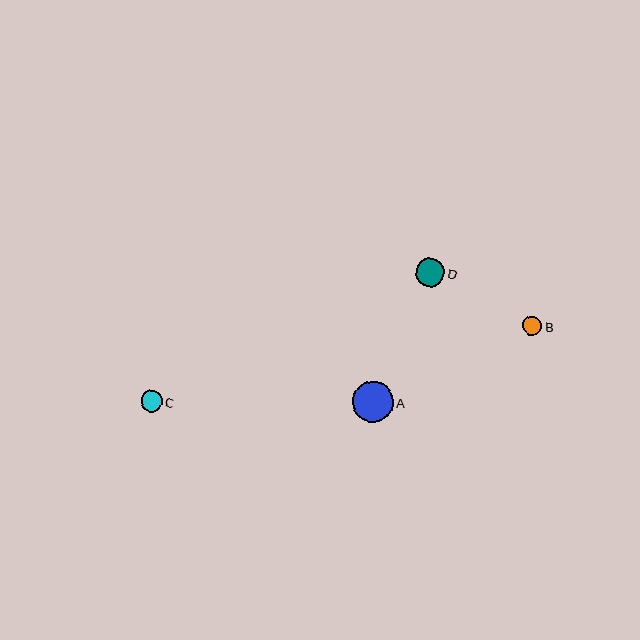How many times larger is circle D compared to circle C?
Circle D is approximately 1.4 times the size of circle C.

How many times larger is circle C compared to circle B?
Circle C is approximately 1.1 times the size of circle B.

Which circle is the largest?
Circle A is the largest with a size of approximately 41 pixels.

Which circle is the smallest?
Circle B is the smallest with a size of approximately 19 pixels.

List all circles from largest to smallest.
From largest to smallest: A, D, C, B.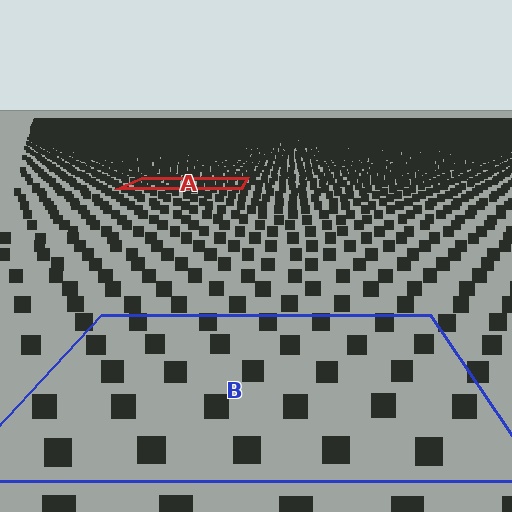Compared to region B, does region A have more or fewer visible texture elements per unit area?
Region A has more texture elements per unit area — they are packed more densely because it is farther away.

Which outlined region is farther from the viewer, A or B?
Region A is farther from the viewer — the texture elements inside it appear smaller and more densely packed.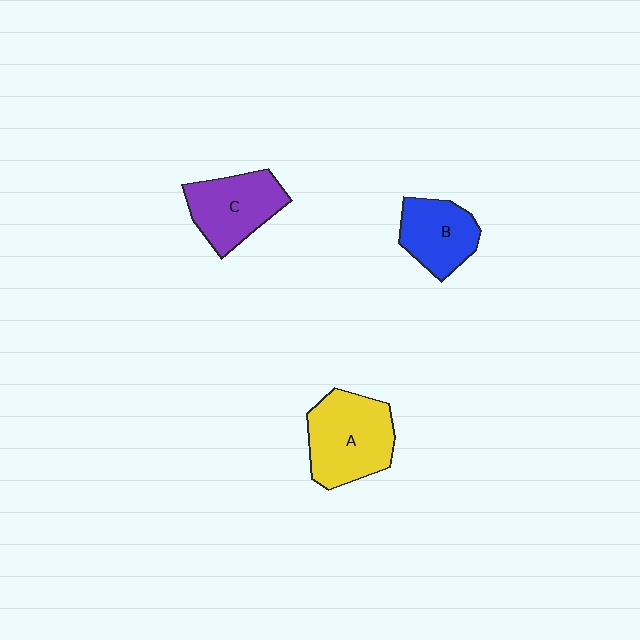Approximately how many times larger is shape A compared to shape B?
Approximately 1.4 times.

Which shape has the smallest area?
Shape B (blue).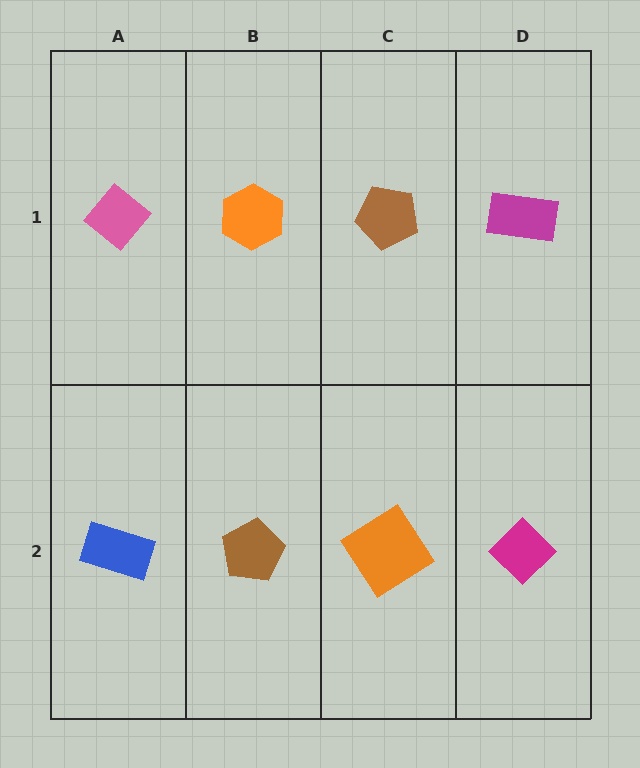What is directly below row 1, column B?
A brown pentagon.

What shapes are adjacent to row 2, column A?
A pink diamond (row 1, column A), a brown pentagon (row 2, column B).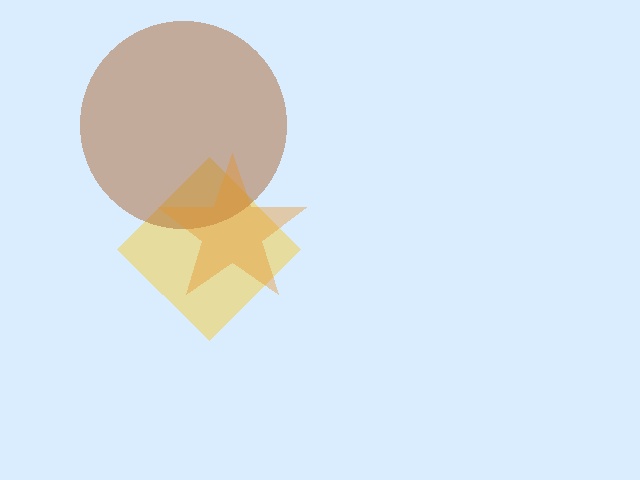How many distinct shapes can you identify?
There are 3 distinct shapes: a yellow diamond, a brown circle, an orange star.